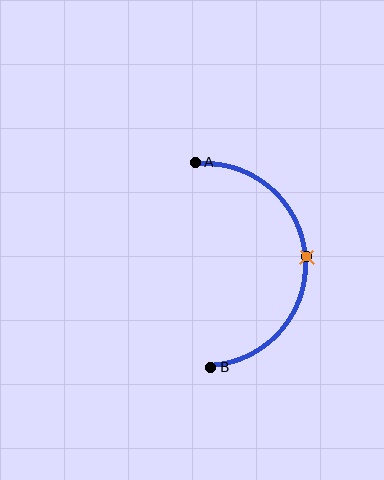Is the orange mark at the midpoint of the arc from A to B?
Yes. The orange mark lies on the arc at equal arc-length from both A and B — it is the arc midpoint.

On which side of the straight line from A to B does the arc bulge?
The arc bulges to the right of the straight line connecting A and B.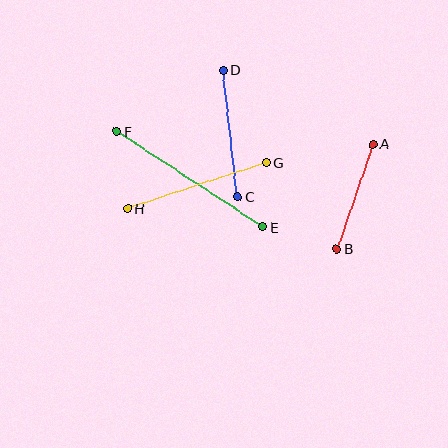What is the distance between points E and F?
The distance is approximately 174 pixels.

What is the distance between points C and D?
The distance is approximately 127 pixels.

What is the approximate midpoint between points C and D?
The midpoint is at approximately (230, 133) pixels.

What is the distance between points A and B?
The distance is approximately 111 pixels.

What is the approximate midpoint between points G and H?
The midpoint is at approximately (197, 186) pixels.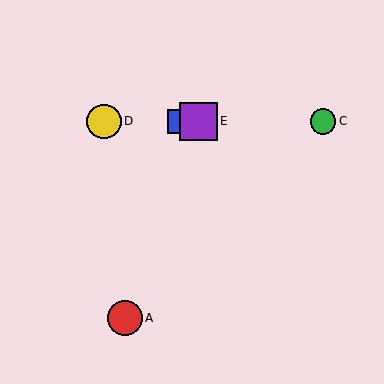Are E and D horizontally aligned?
Yes, both are at y≈121.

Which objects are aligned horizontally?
Objects B, C, D, E are aligned horizontally.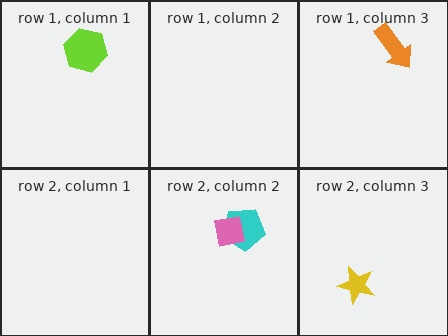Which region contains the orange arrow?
The row 1, column 3 region.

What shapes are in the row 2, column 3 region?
The yellow star.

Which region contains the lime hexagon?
The row 1, column 1 region.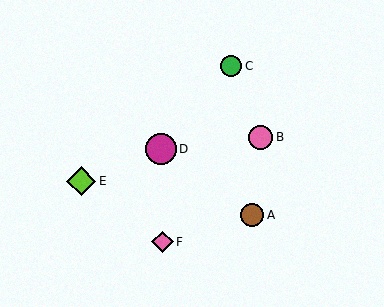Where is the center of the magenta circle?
The center of the magenta circle is at (161, 149).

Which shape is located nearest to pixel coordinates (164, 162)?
The magenta circle (labeled D) at (161, 149) is nearest to that location.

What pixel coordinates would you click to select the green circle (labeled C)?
Click at (231, 66) to select the green circle C.